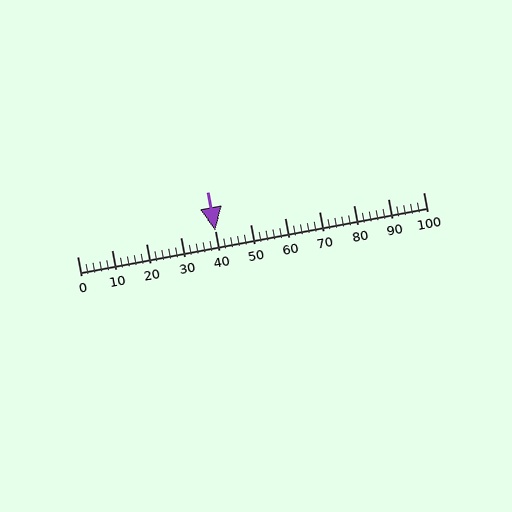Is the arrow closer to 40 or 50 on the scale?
The arrow is closer to 40.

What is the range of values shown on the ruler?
The ruler shows values from 0 to 100.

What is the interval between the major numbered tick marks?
The major tick marks are spaced 10 units apart.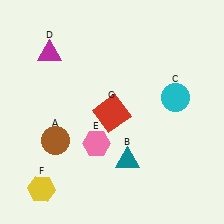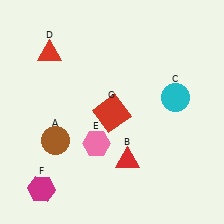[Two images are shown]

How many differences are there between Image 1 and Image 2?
There are 3 differences between the two images.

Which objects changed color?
B changed from teal to red. D changed from magenta to red. F changed from yellow to magenta.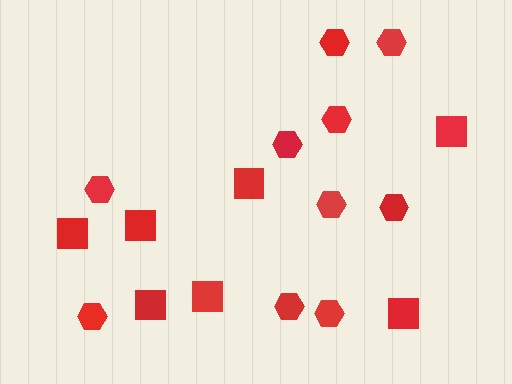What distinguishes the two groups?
There are 2 groups: one group of hexagons (10) and one group of squares (7).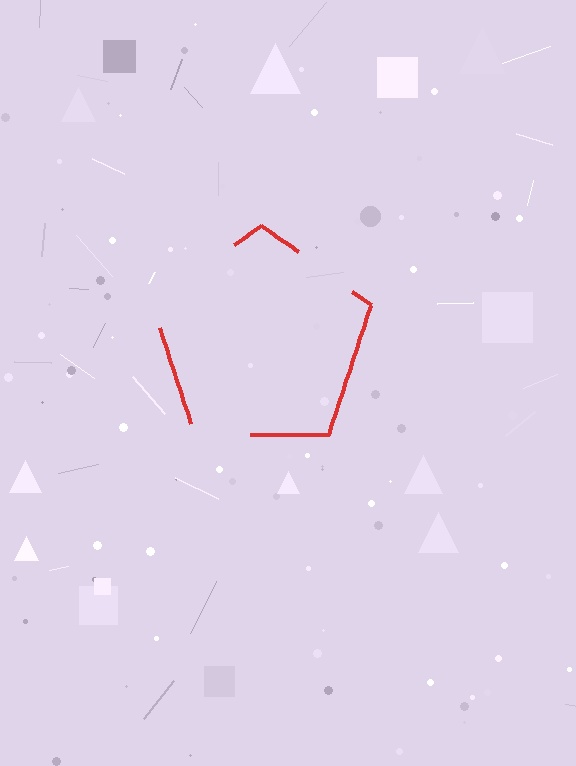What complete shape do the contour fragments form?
The contour fragments form a pentagon.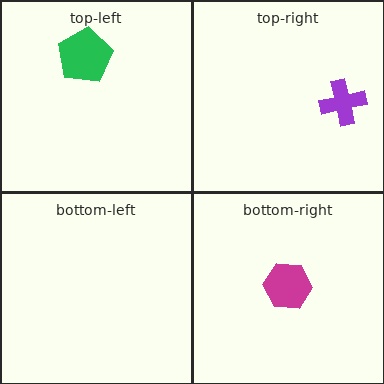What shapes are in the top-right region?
The purple cross.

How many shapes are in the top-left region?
1.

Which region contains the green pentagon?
The top-left region.